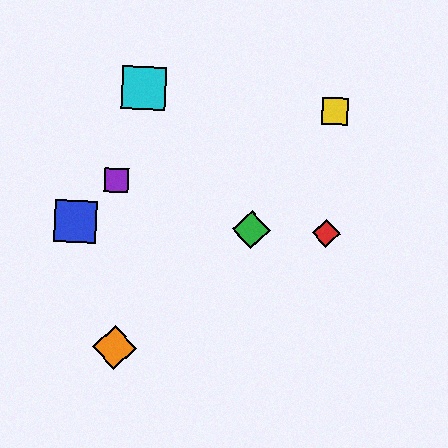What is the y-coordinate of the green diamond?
The green diamond is at y≈230.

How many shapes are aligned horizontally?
3 shapes (the red diamond, the blue square, the green diamond) are aligned horizontally.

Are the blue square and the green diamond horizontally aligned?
Yes, both are at y≈221.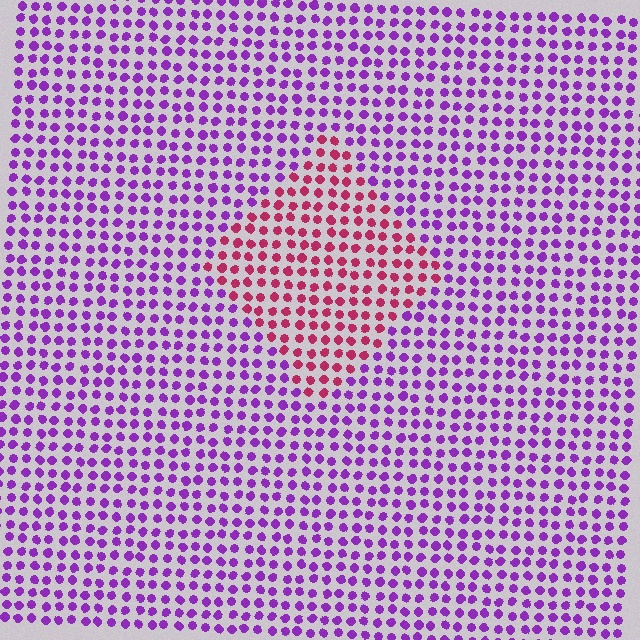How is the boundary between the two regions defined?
The boundary is defined purely by a slight shift in hue (about 54 degrees). Spacing, size, and orientation are identical on both sides.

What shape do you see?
I see a diamond.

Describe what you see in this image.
The image is filled with small purple elements in a uniform arrangement. A diamond-shaped region is visible where the elements are tinted to a slightly different hue, forming a subtle color boundary.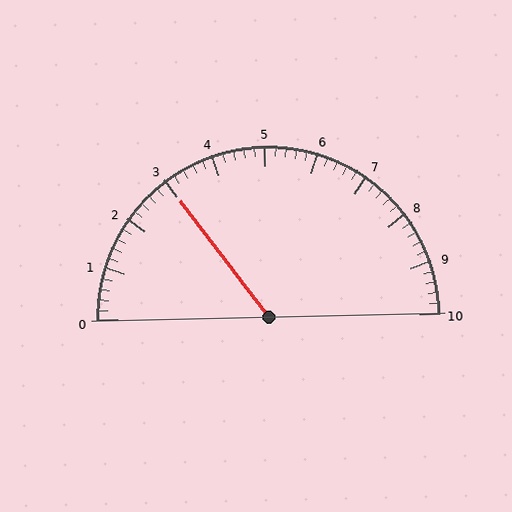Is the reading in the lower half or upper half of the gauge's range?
The reading is in the lower half of the range (0 to 10).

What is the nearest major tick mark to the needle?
The nearest major tick mark is 3.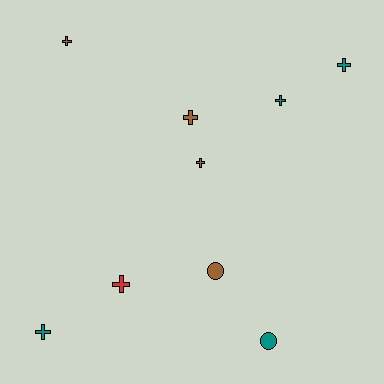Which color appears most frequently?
Brown, with 4 objects.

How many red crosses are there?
There is 1 red cross.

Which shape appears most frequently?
Cross, with 7 objects.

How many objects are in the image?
There are 9 objects.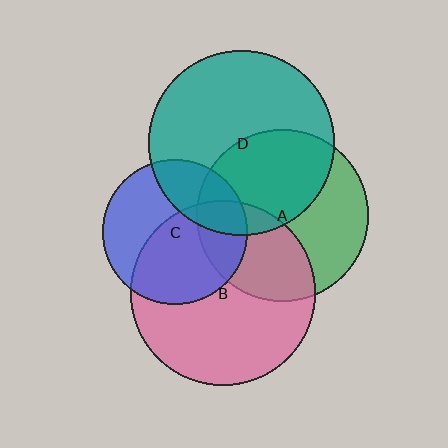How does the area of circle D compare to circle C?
Approximately 1.6 times.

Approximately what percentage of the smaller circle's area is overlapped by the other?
Approximately 25%.